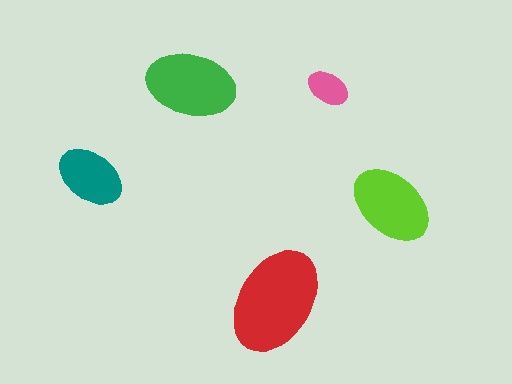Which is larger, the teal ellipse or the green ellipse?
The green one.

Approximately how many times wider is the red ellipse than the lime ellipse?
About 1.5 times wider.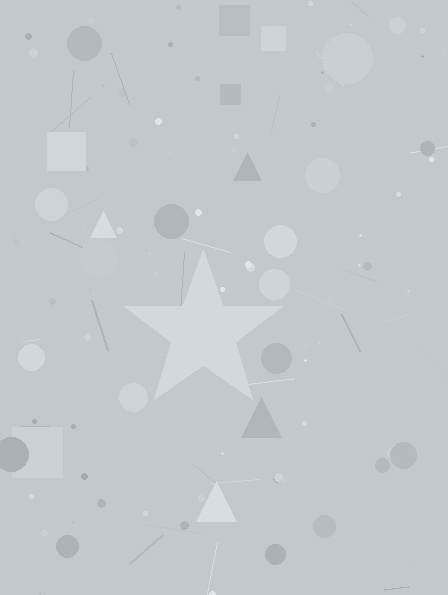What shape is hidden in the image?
A star is hidden in the image.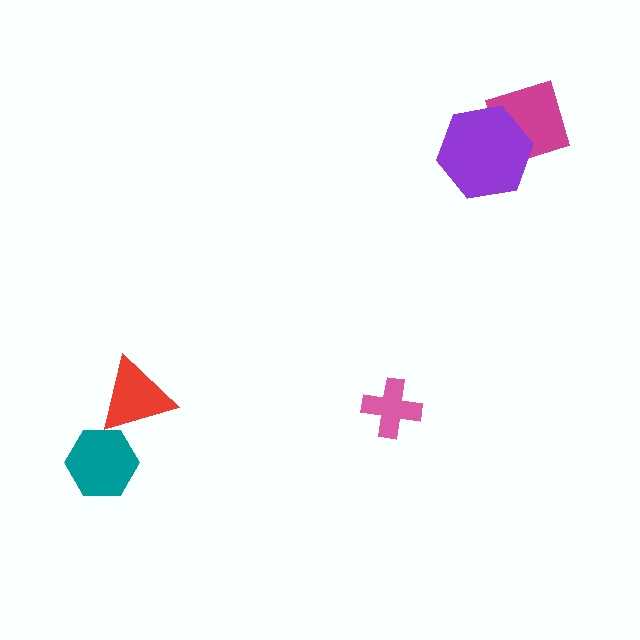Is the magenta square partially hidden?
Yes, it is partially covered by another shape.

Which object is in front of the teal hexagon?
The red triangle is in front of the teal hexagon.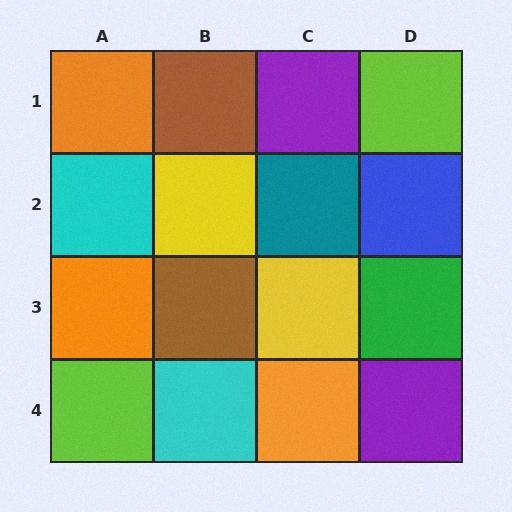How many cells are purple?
2 cells are purple.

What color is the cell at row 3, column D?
Green.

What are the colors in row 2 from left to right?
Cyan, yellow, teal, blue.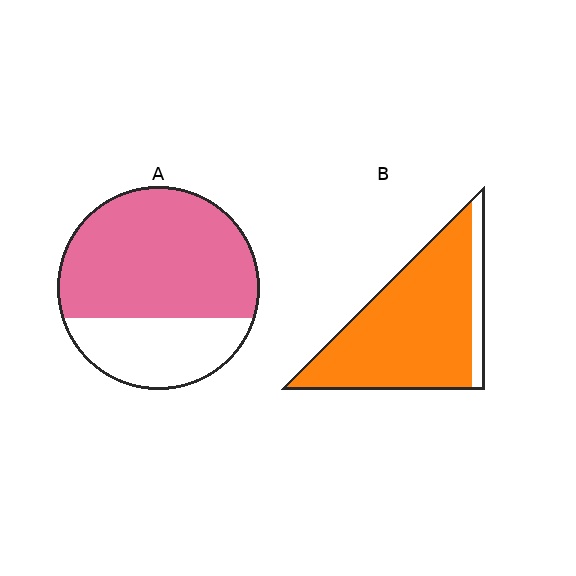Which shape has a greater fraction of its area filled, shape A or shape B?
Shape B.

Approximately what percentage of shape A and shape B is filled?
A is approximately 70% and B is approximately 90%.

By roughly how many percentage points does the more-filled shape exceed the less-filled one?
By roughly 20 percentage points (B over A).